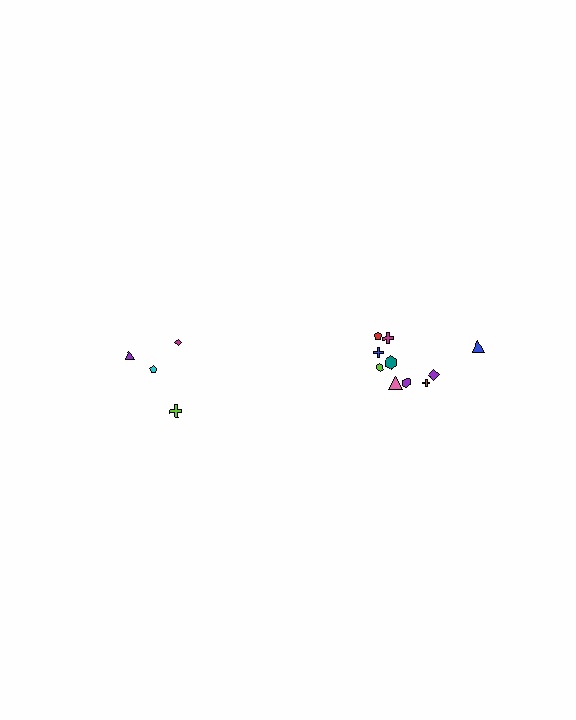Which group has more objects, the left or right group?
The right group.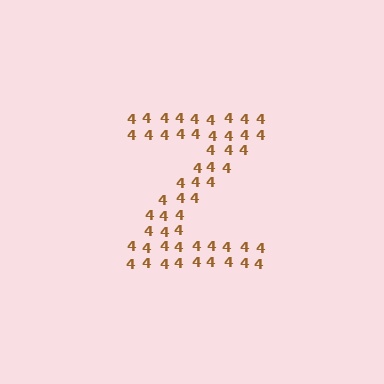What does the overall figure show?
The overall figure shows the letter Z.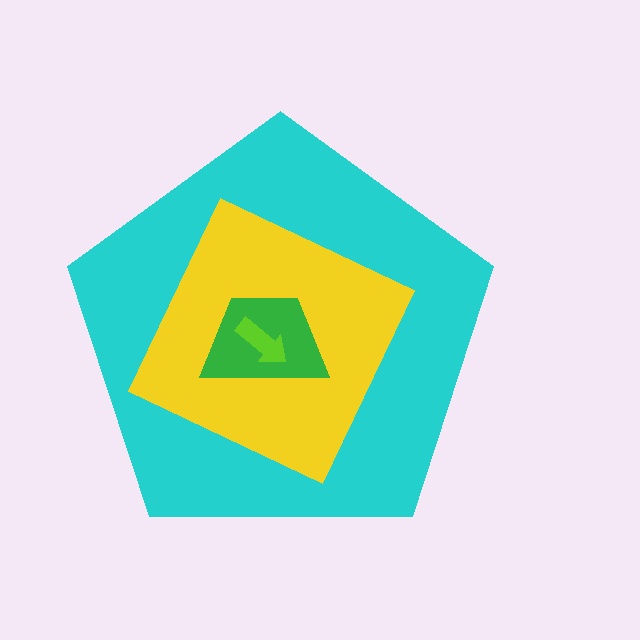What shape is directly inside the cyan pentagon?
The yellow diamond.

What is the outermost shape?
The cyan pentagon.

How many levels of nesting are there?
4.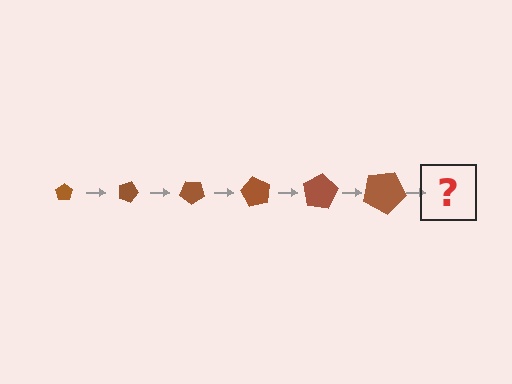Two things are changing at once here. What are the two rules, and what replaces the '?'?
The two rules are that the pentagon grows larger each step and it rotates 20 degrees each step. The '?' should be a pentagon, larger than the previous one and rotated 120 degrees from the start.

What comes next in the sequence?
The next element should be a pentagon, larger than the previous one and rotated 120 degrees from the start.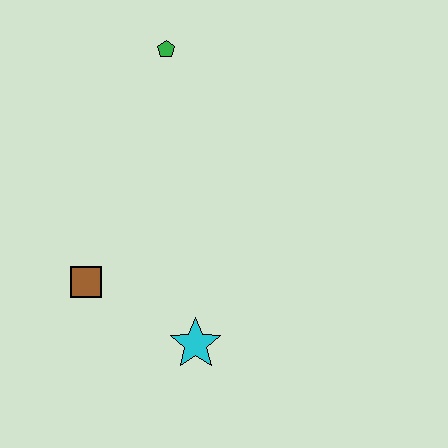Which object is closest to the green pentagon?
The brown square is closest to the green pentagon.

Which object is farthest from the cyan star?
The green pentagon is farthest from the cyan star.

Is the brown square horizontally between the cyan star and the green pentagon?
No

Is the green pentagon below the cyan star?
No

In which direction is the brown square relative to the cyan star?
The brown square is to the left of the cyan star.